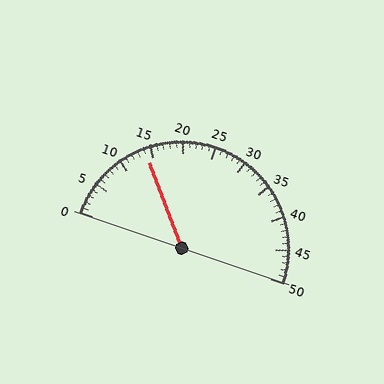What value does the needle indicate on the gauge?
The needle indicates approximately 14.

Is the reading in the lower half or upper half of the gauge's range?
The reading is in the lower half of the range (0 to 50).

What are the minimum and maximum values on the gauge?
The gauge ranges from 0 to 50.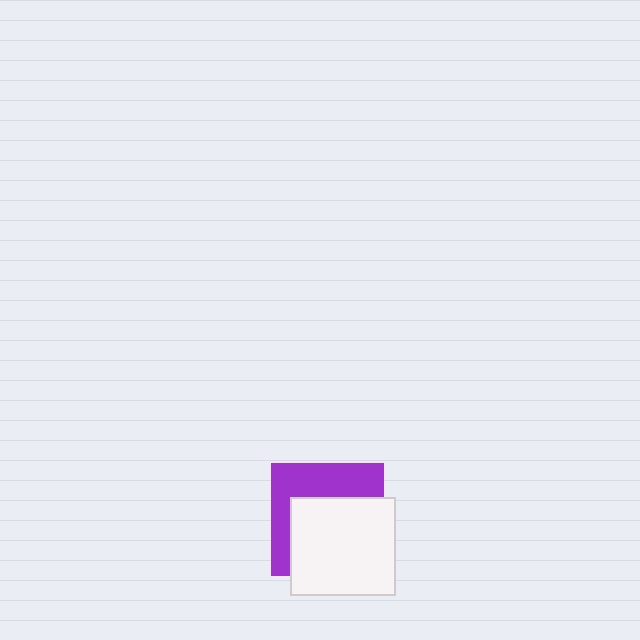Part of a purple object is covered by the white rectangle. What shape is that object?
It is a square.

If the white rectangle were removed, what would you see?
You would see the complete purple square.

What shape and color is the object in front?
The object in front is a white rectangle.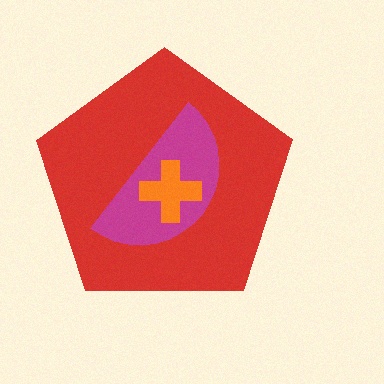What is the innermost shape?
The orange cross.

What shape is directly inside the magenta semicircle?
The orange cross.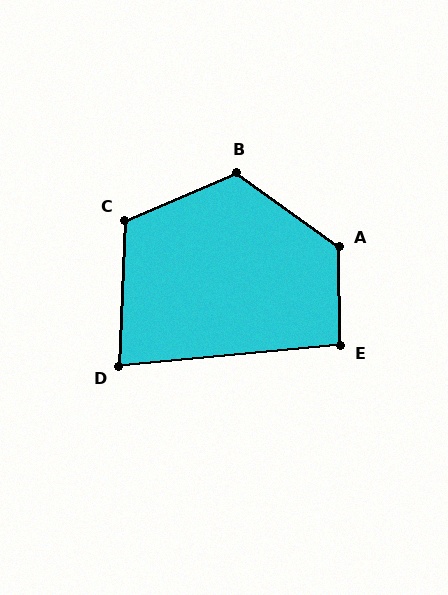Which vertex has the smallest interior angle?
D, at approximately 82 degrees.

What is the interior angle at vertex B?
Approximately 121 degrees (obtuse).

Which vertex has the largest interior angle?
A, at approximately 127 degrees.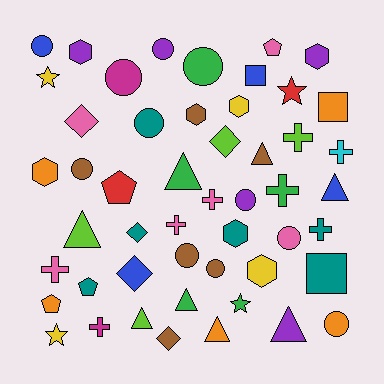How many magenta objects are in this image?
There are 2 magenta objects.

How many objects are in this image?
There are 50 objects.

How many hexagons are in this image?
There are 7 hexagons.